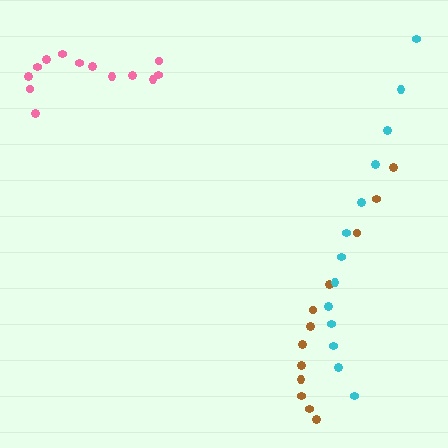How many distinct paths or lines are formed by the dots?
There are 3 distinct paths.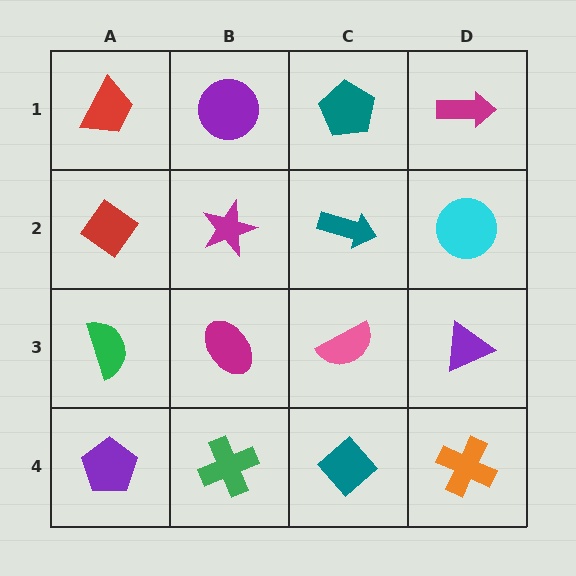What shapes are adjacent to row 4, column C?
A pink semicircle (row 3, column C), a green cross (row 4, column B), an orange cross (row 4, column D).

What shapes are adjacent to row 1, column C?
A teal arrow (row 2, column C), a purple circle (row 1, column B), a magenta arrow (row 1, column D).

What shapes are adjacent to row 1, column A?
A red diamond (row 2, column A), a purple circle (row 1, column B).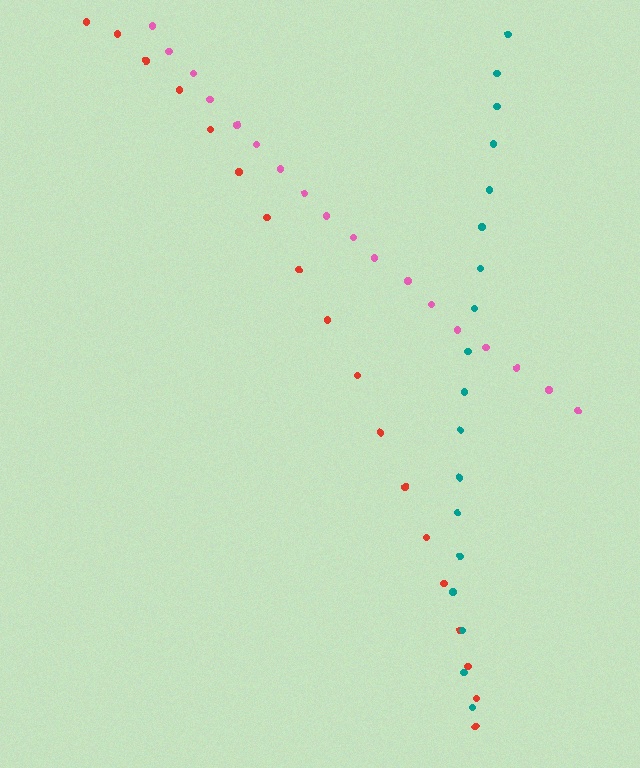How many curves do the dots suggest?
There are 3 distinct paths.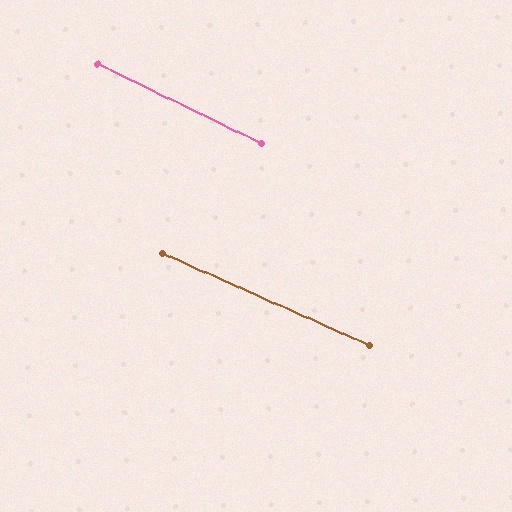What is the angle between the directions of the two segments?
Approximately 2 degrees.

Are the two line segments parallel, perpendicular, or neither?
Parallel — their directions differ by only 1.9°.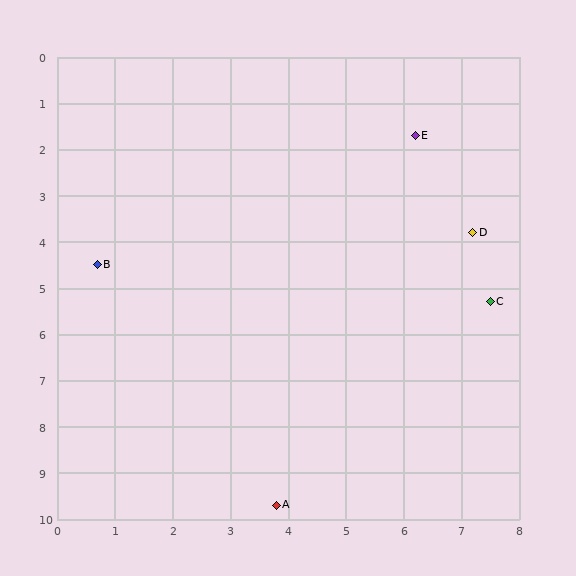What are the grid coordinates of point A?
Point A is at approximately (3.8, 9.7).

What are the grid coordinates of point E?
Point E is at approximately (6.2, 1.7).